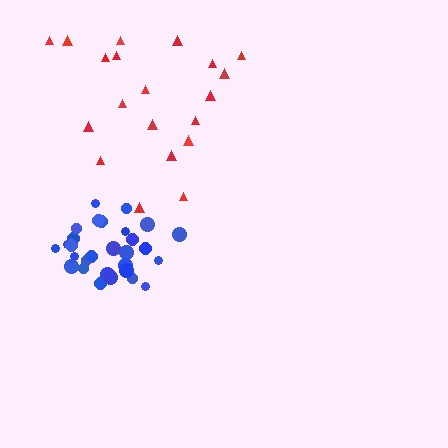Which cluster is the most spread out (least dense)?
Red.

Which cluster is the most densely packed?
Blue.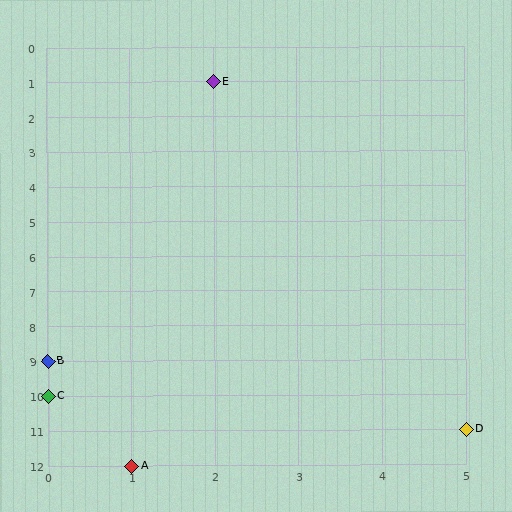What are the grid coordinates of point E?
Point E is at grid coordinates (2, 1).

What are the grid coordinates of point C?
Point C is at grid coordinates (0, 10).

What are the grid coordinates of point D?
Point D is at grid coordinates (5, 11).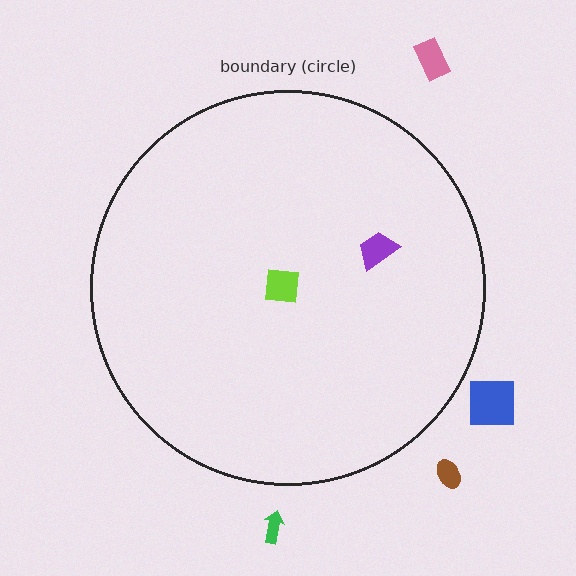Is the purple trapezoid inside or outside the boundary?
Inside.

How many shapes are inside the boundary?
2 inside, 4 outside.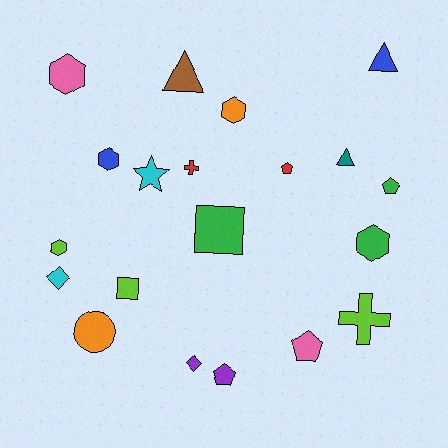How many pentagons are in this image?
There are 4 pentagons.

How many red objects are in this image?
There are 2 red objects.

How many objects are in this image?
There are 20 objects.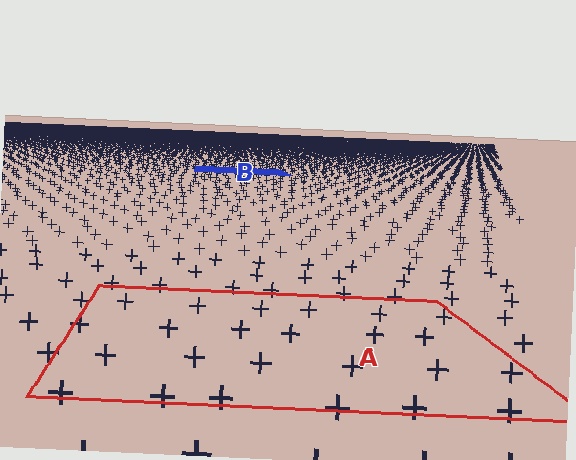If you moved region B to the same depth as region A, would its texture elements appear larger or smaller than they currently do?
They would appear larger. At a closer depth, the same texture elements are projected at a bigger on-screen size.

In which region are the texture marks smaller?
The texture marks are smaller in region B, because it is farther away.